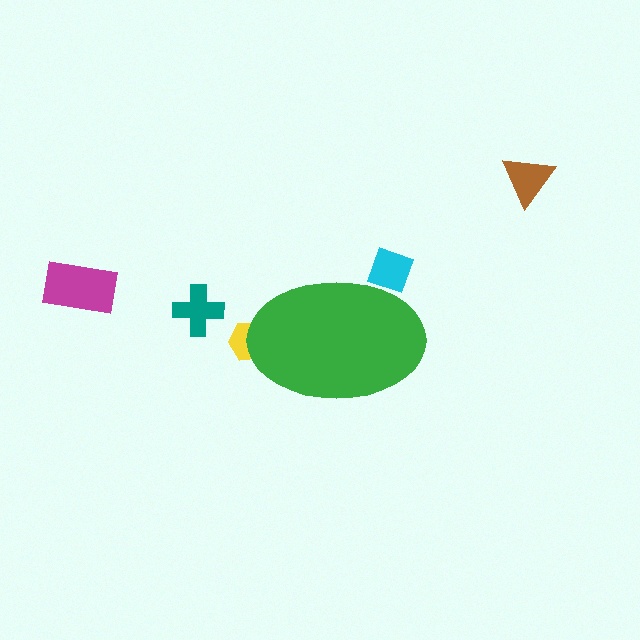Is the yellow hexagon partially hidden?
Yes, the yellow hexagon is partially hidden behind the green ellipse.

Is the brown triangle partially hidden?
No, the brown triangle is fully visible.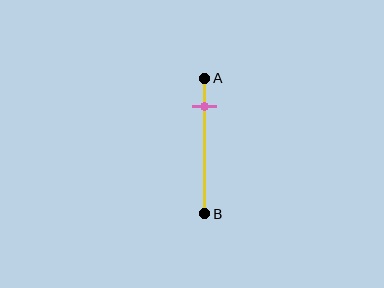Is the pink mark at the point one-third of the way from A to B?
No, the mark is at about 20% from A, not at the 33% one-third point.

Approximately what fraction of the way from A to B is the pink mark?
The pink mark is approximately 20% of the way from A to B.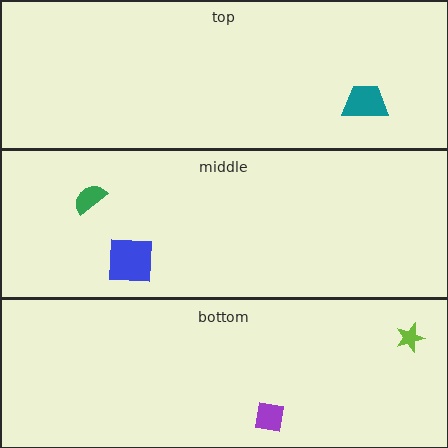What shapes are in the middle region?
The green semicircle, the blue square.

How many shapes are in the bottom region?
2.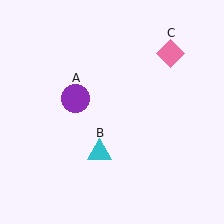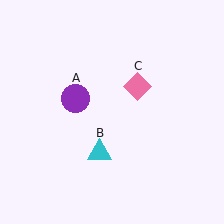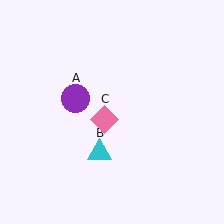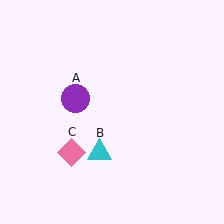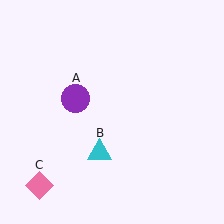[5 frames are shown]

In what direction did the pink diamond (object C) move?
The pink diamond (object C) moved down and to the left.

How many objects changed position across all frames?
1 object changed position: pink diamond (object C).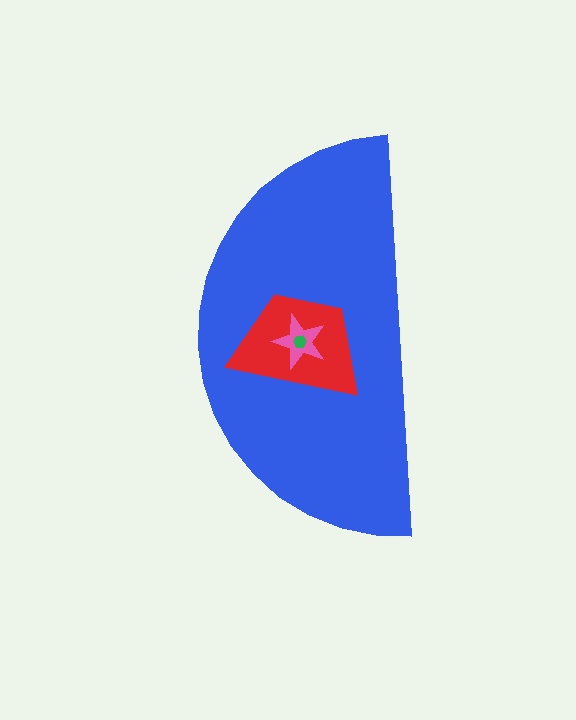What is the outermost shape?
The blue semicircle.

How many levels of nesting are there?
4.